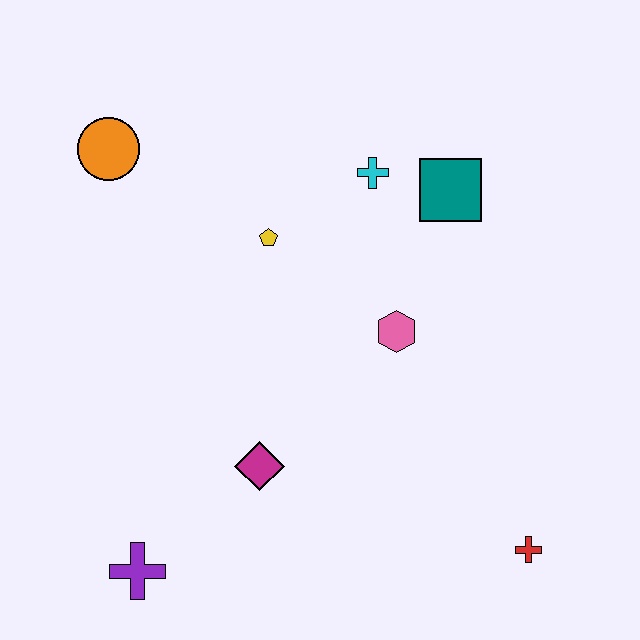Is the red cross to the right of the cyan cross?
Yes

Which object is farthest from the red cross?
The orange circle is farthest from the red cross.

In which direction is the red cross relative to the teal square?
The red cross is below the teal square.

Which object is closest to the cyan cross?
The teal square is closest to the cyan cross.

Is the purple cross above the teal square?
No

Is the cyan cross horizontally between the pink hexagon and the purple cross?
Yes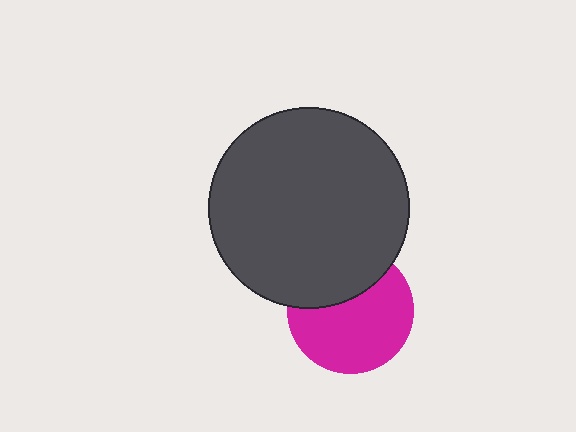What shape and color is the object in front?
The object in front is a dark gray circle.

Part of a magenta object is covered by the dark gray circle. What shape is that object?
It is a circle.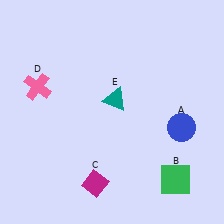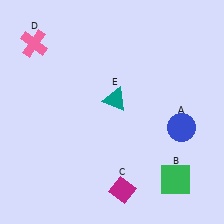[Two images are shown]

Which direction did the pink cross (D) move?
The pink cross (D) moved up.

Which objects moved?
The objects that moved are: the magenta diamond (C), the pink cross (D).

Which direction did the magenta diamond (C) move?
The magenta diamond (C) moved right.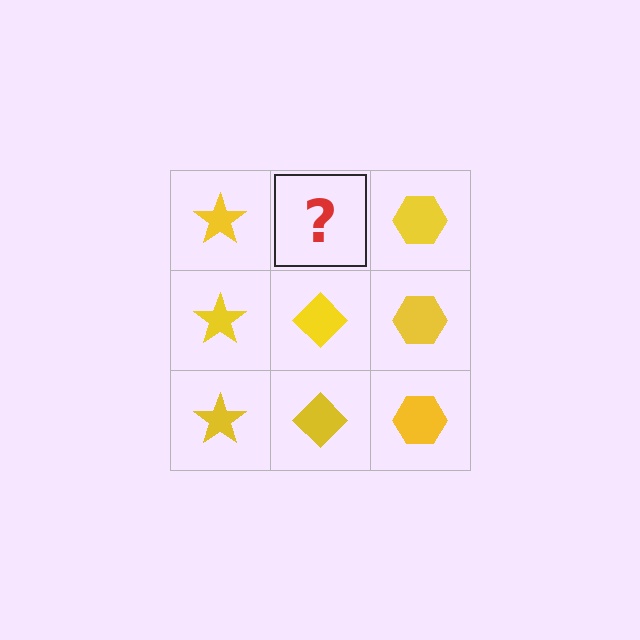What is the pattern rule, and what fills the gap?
The rule is that each column has a consistent shape. The gap should be filled with a yellow diamond.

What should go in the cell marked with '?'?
The missing cell should contain a yellow diamond.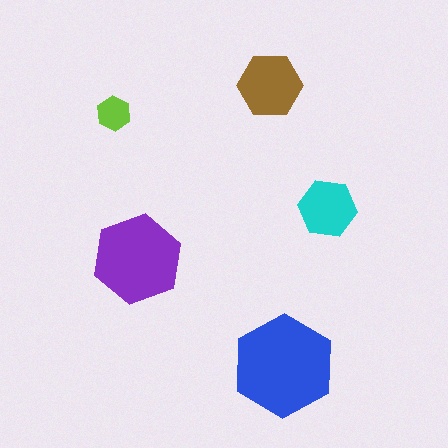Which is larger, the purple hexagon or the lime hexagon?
The purple one.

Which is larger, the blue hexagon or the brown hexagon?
The blue one.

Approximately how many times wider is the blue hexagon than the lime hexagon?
About 3 times wider.